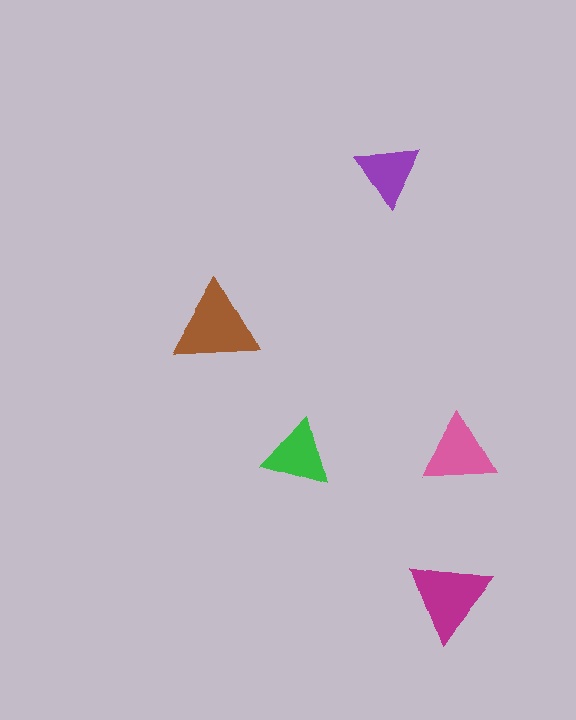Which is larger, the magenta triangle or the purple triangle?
The magenta one.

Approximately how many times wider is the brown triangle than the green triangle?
About 1.5 times wider.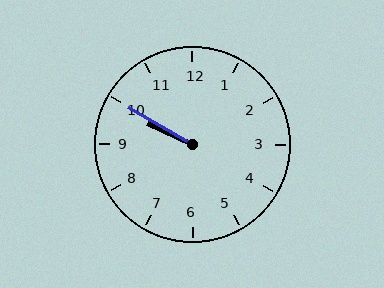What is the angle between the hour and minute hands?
Approximately 5 degrees.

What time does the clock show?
9:50.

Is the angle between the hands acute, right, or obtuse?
It is acute.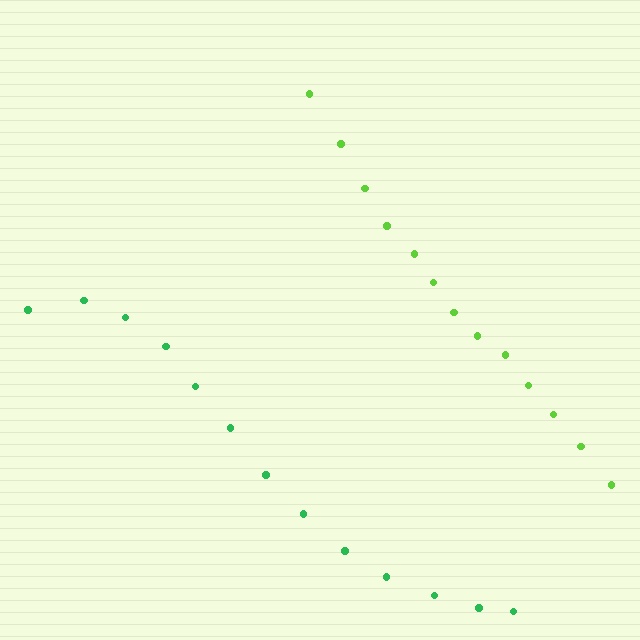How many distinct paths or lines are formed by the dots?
There are 2 distinct paths.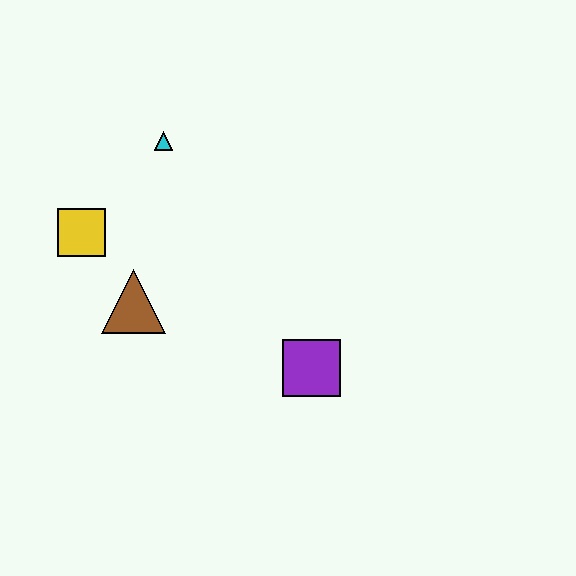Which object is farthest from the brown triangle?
The purple square is farthest from the brown triangle.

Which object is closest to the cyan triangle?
The yellow square is closest to the cyan triangle.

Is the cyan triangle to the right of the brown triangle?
Yes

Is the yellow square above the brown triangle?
Yes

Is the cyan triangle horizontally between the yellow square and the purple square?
Yes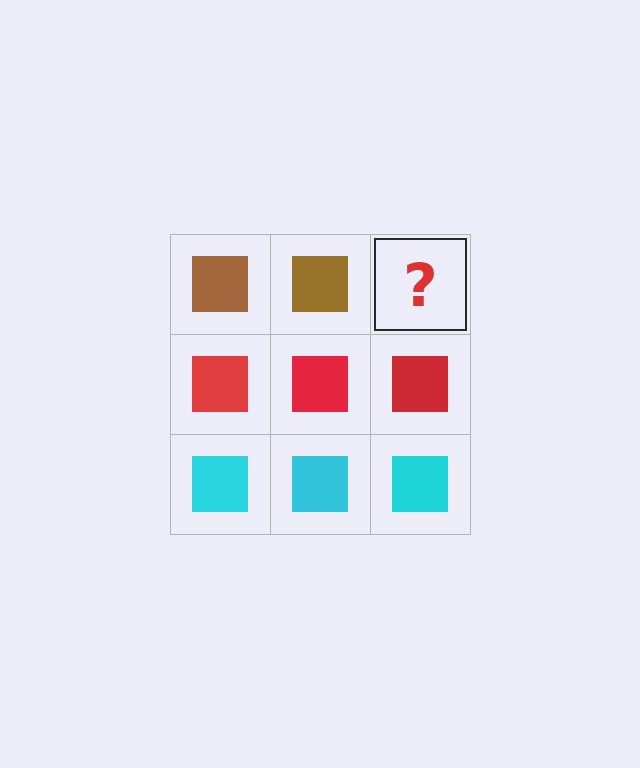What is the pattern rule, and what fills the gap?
The rule is that each row has a consistent color. The gap should be filled with a brown square.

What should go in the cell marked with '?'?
The missing cell should contain a brown square.